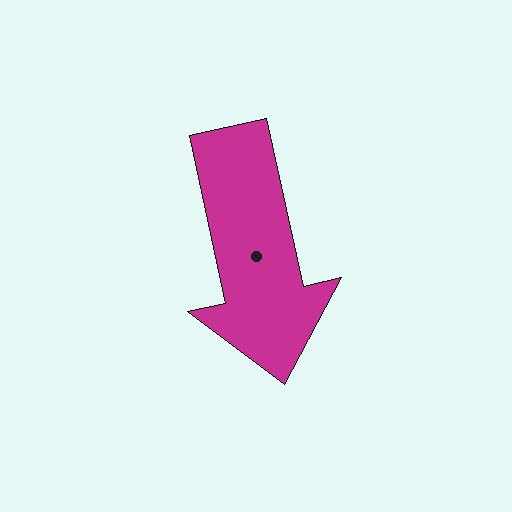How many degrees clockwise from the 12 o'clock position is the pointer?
Approximately 168 degrees.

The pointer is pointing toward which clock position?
Roughly 6 o'clock.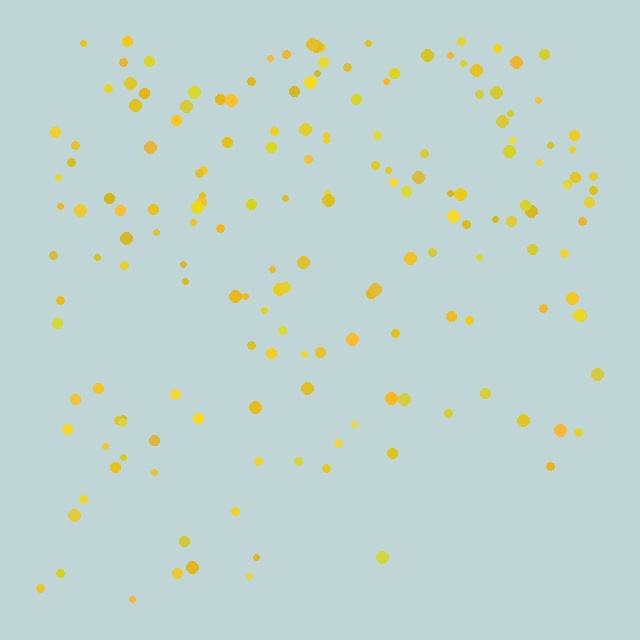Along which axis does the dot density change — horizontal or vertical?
Vertical.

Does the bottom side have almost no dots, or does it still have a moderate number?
Still a moderate number, just noticeably fewer than the top.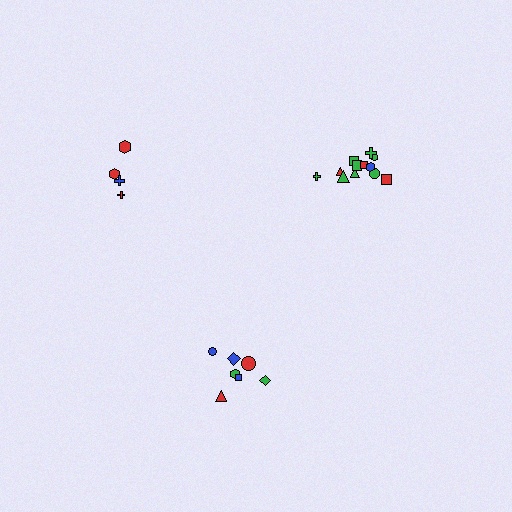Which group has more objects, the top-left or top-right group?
The top-right group.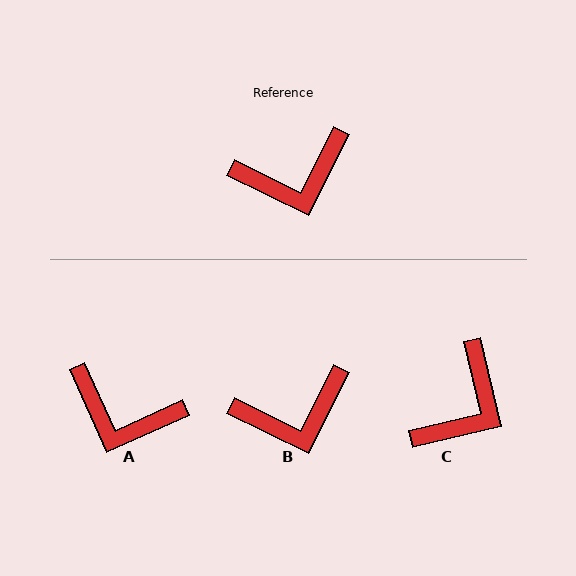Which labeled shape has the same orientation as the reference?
B.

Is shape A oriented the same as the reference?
No, it is off by about 39 degrees.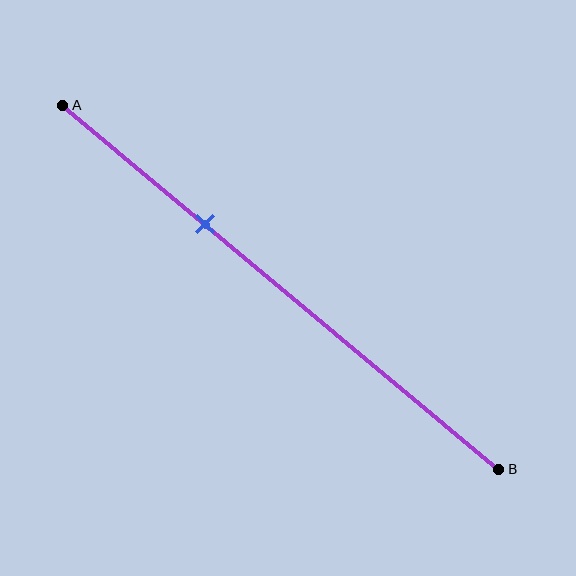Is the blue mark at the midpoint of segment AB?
No, the mark is at about 35% from A, not at the 50% midpoint.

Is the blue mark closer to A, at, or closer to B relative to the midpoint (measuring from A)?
The blue mark is closer to point A than the midpoint of segment AB.